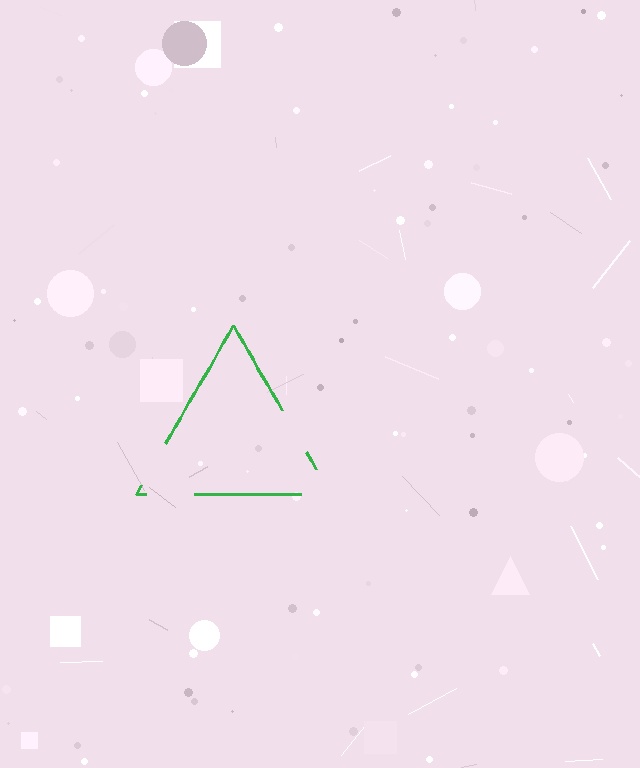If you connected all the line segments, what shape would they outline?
They would outline a triangle.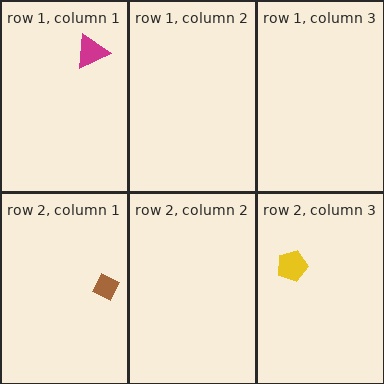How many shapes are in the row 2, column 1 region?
1.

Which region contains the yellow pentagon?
The row 2, column 3 region.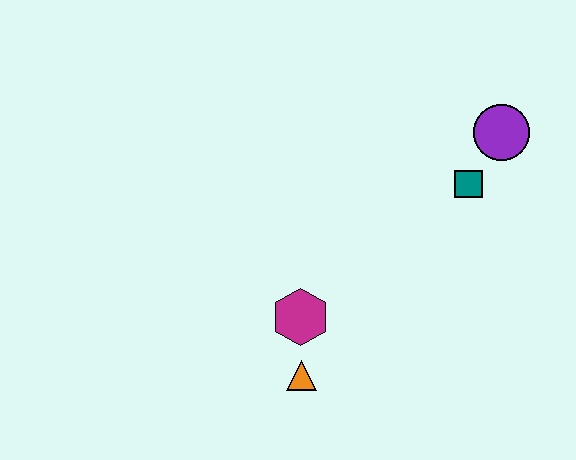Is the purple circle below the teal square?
No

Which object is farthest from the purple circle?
The orange triangle is farthest from the purple circle.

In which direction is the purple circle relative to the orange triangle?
The purple circle is above the orange triangle.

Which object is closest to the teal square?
The purple circle is closest to the teal square.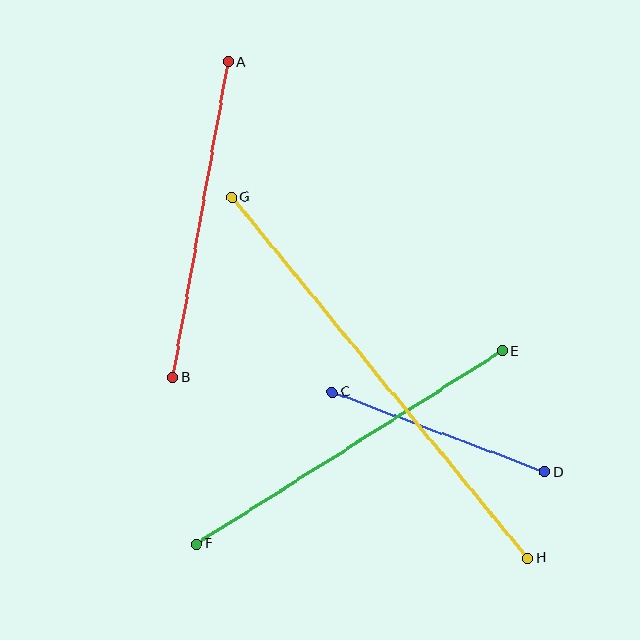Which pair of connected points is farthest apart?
Points G and H are farthest apart.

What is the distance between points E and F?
The distance is approximately 361 pixels.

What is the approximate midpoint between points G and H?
The midpoint is at approximately (380, 378) pixels.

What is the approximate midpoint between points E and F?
The midpoint is at approximately (349, 447) pixels.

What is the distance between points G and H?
The distance is approximately 467 pixels.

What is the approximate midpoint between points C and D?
The midpoint is at approximately (438, 432) pixels.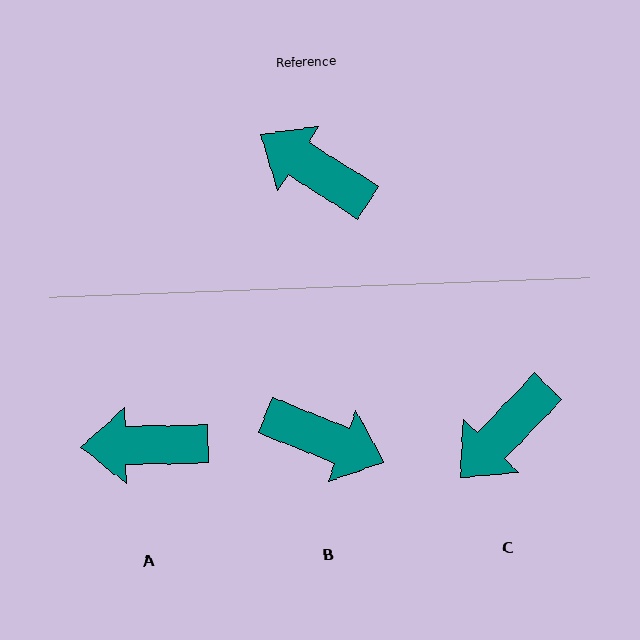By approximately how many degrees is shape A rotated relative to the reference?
Approximately 34 degrees counter-clockwise.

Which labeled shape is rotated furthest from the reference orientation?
B, about 169 degrees away.